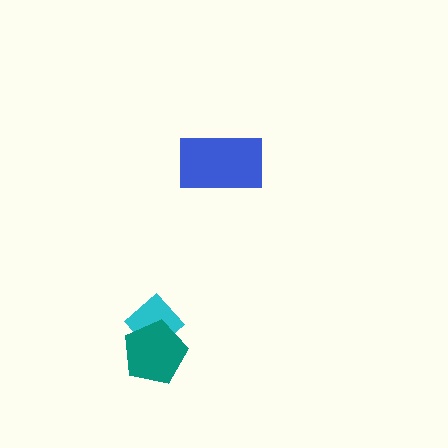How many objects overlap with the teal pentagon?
1 object overlaps with the teal pentagon.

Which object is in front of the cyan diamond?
The teal pentagon is in front of the cyan diamond.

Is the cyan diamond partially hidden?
Yes, it is partially covered by another shape.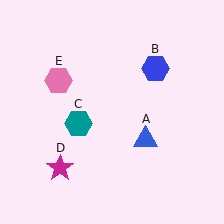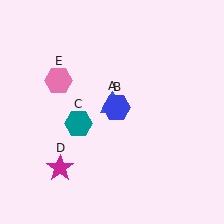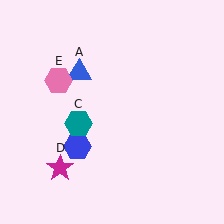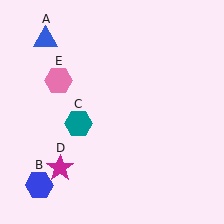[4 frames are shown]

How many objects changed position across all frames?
2 objects changed position: blue triangle (object A), blue hexagon (object B).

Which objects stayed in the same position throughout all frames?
Teal hexagon (object C) and magenta star (object D) and pink hexagon (object E) remained stationary.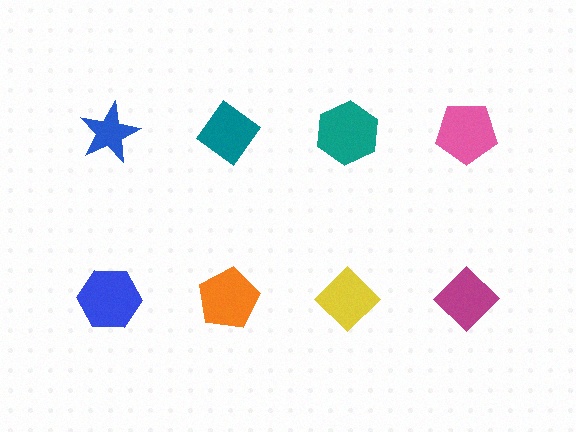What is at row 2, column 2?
An orange pentagon.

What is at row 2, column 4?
A magenta diamond.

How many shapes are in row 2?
4 shapes.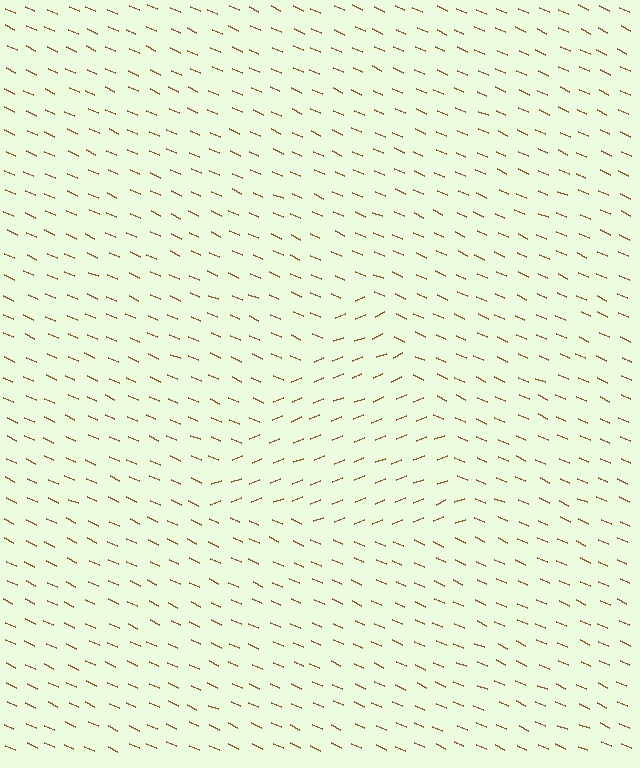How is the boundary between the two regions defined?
The boundary is defined purely by a change in line orientation (approximately 45 degrees difference). All lines are the same color and thickness.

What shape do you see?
I see a triangle.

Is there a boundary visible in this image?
Yes, there is a texture boundary formed by a change in line orientation.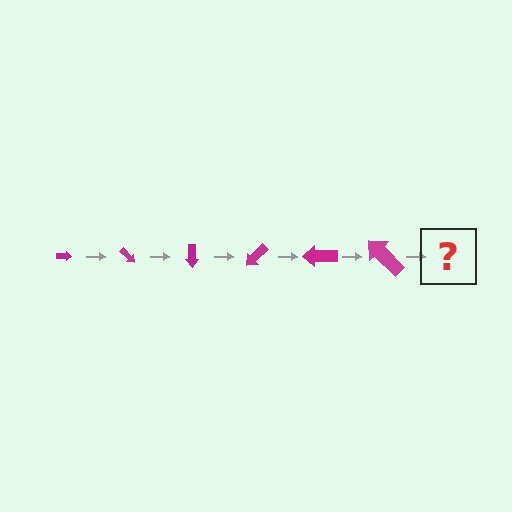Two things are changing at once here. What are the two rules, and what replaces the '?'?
The two rules are that the arrow grows larger each step and it rotates 45 degrees each step. The '?' should be an arrow, larger than the previous one and rotated 270 degrees from the start.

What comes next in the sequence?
The next element should be an arrow, larger than the previous one and rotated 270 degrees from the start.